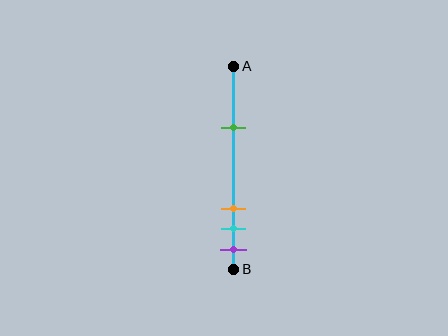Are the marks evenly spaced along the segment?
No, the marks are not evenly spaced.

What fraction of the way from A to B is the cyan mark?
The cyan mark is approximately 80% (0.8) of the way from A to B.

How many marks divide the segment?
There are 4 marks dividing the segment.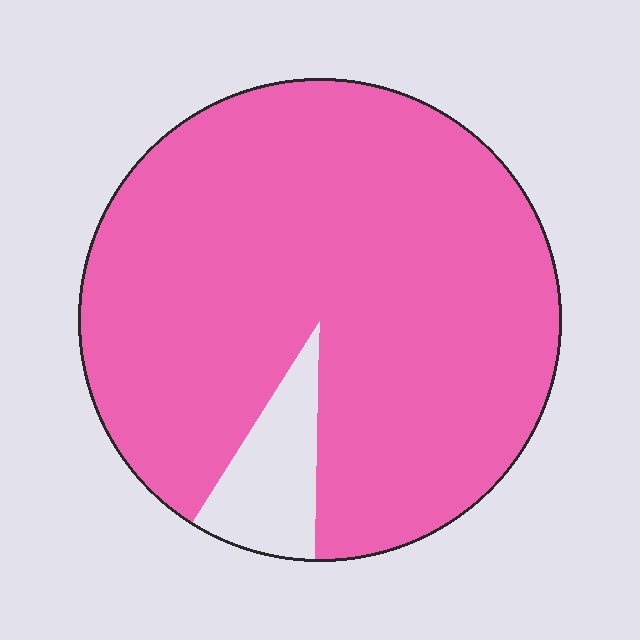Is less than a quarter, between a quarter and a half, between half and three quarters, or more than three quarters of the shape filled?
More than three quarters.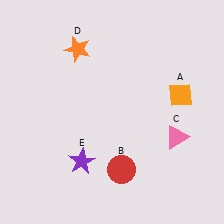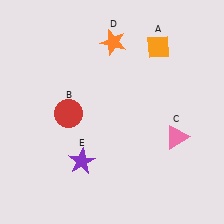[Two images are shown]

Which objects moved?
The objects that moved are: the orange diamond (A), the red circle (B), the orange star (D).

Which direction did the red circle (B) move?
The red circle (B) moved up.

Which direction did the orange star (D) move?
The orange star (D) moved right.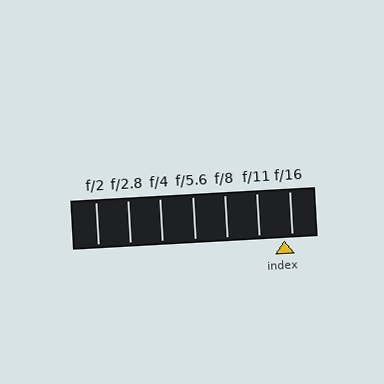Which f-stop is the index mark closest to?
The index mark is closest to f/16.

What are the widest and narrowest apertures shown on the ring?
The widest aperture shown is f/2 and the narrowest is f/16.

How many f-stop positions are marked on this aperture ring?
There are 7 f-stop positions marked.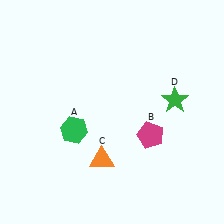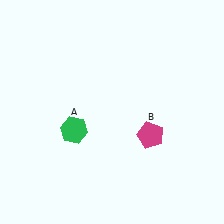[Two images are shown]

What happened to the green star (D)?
The green star (D) was removed in Image 2. It was in the top-right area of Image 1.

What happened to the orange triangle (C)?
The orange triangle (C) was removed in Image 2. It was in the bottom-left area of Image 1.